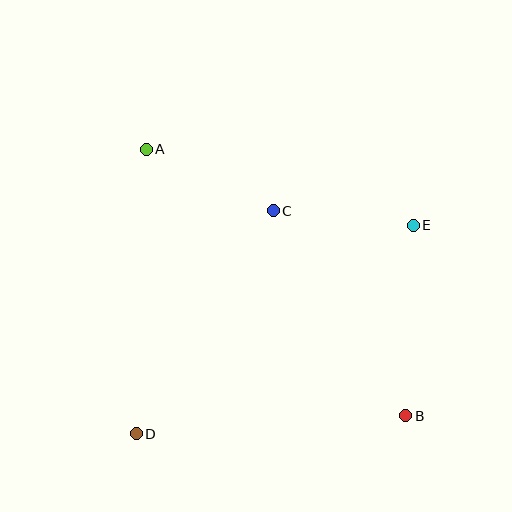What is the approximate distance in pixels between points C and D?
The distance between C and D is approximately 262 pixels.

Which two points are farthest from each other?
Points A and B are farthest from each other.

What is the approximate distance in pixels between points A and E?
The distance between A and E is approximately 278 pixels.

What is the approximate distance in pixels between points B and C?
The distance between B and C is approximately 244 pixels.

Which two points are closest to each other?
Points C and E are closest to each other.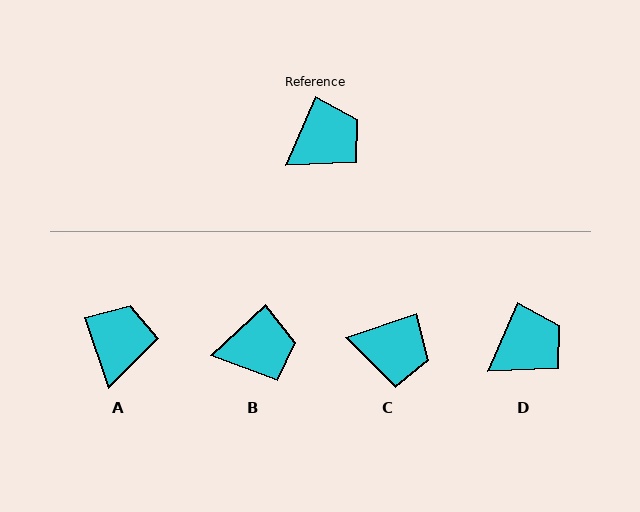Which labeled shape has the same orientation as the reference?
D.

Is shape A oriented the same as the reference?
No, it is off by about 42 degrees.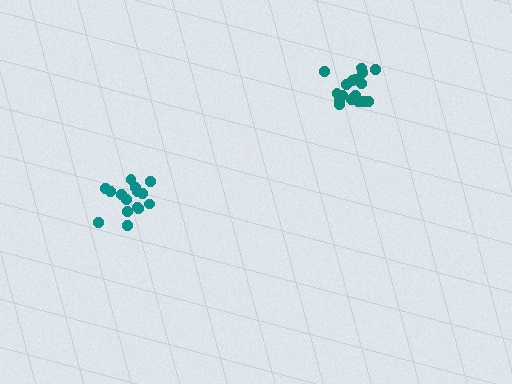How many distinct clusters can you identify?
There are 2 distinct clusters.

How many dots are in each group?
Group 1: 15 dots, Group 2: 18 dots (33 total).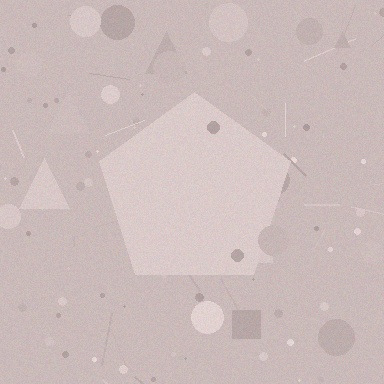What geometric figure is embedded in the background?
A pentagon is embedded in the background.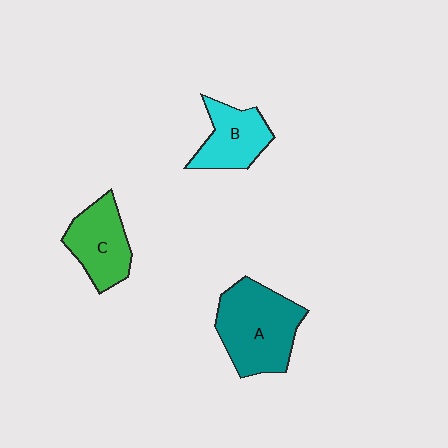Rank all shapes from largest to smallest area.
From largest to smallest: A (teal), C (green), B (cyan).